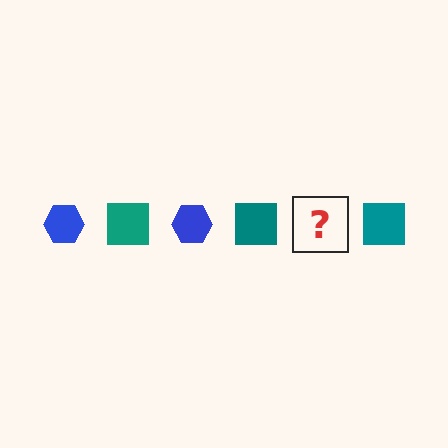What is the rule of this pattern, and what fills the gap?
The rule is that the pattern alternates between blue hexagon and teal square. The gap should be filled with a blue hexagon.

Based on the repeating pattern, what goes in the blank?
The blank should be a blue hexagon.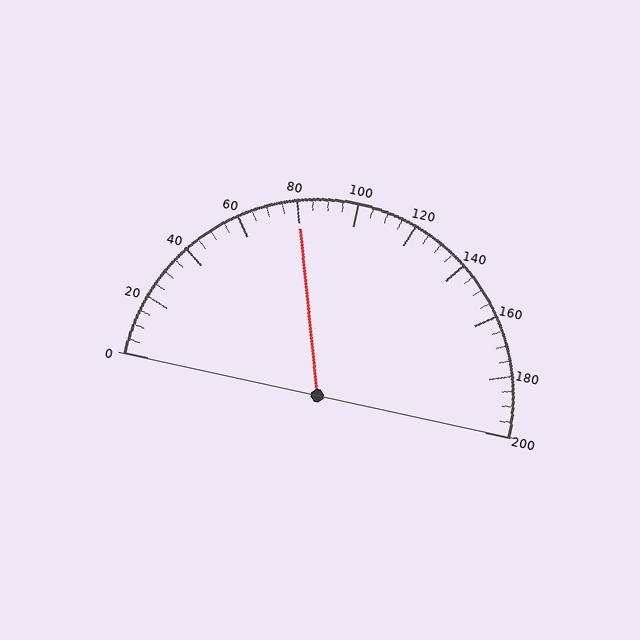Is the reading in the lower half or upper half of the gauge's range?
The reading is in the lower half of the range (0 to 200).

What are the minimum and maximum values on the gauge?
The gauge ranges from 0 to 200.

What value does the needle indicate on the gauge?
The needle indicates approximately 80.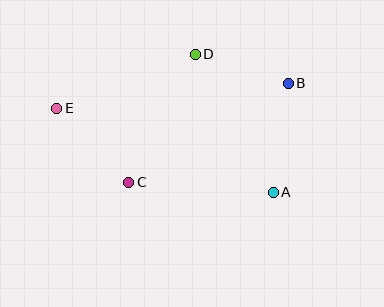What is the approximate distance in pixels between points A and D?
The distance between A and D is approximately 159 pixels.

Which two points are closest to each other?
Points B and D are closest to each other.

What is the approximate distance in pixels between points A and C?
The distance between A and C is approximately 145 pixels.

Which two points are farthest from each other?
Points B and E are farthest from each other.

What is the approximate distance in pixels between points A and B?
The distance between A and B is approximately 110 pixels.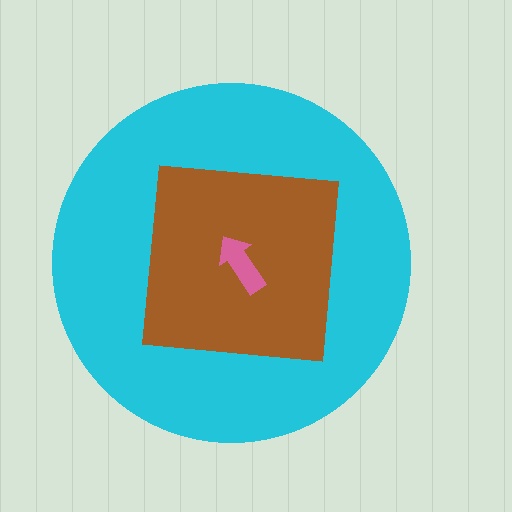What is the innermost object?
The pink arrow.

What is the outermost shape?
The cyan circle.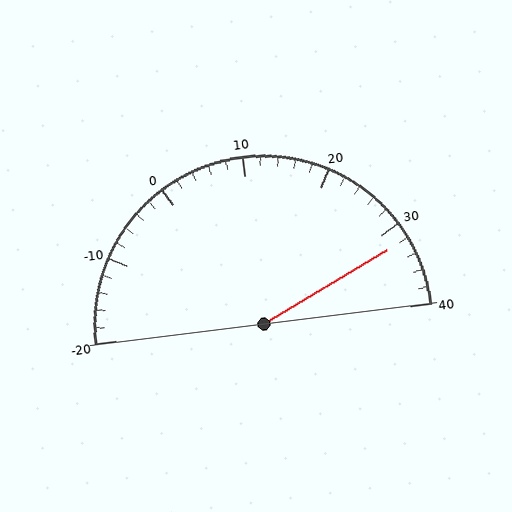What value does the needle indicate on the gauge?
The needle indicates approximately 32.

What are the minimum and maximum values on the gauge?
The gauge ranges from -20 to 40.